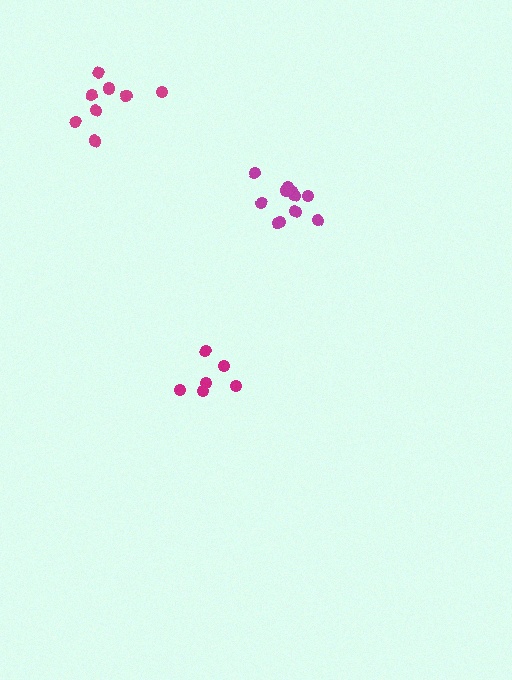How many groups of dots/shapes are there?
There are 3 groups.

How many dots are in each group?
Group 1: 11 dots, Group 2: 6 dots, Group 3: 8 dots (25 total).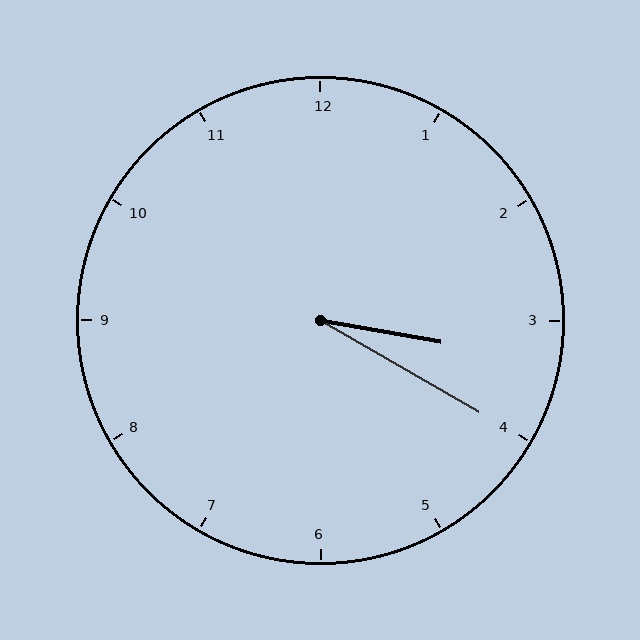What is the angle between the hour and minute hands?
Approximately 20 degrees.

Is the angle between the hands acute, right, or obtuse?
It is acute.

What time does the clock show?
3:20.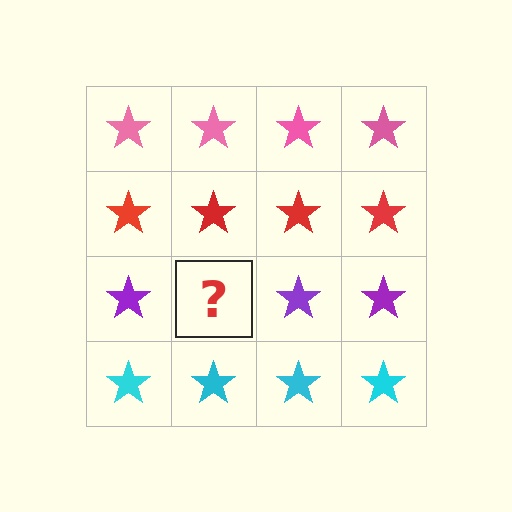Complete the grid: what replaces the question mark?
The question mark should be replaced with a purple star.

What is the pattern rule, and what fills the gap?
The rule is that each row has a consistent color. The gap should be filled with a purple star.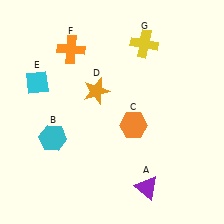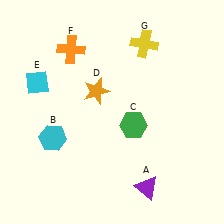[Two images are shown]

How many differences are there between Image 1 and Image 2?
There is 1 difference between the two images.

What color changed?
The hexagon (C) changed from orange in Image 1 to green in Image 2.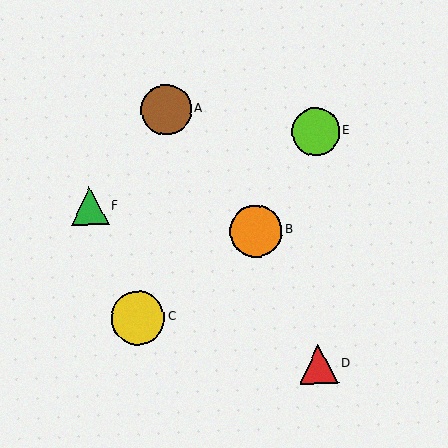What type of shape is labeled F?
Shape F is a green triangle.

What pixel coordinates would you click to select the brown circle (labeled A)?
Click at (166, 110) to select the brown circle A.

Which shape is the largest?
The yellow circle (labeled C) is the largest.